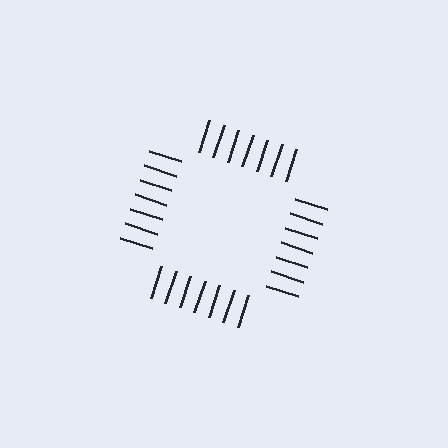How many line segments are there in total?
28 — 7 along each of the 4 edges.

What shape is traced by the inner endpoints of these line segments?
An illusory square — the line segments terminate on its edges but no continuous stroke is drawn.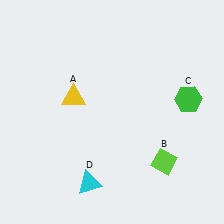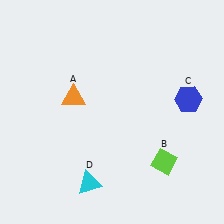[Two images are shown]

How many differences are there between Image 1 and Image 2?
There are 2 differences between the two images.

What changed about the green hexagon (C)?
In Image 1, C is green. In Image 2, it changed to blue.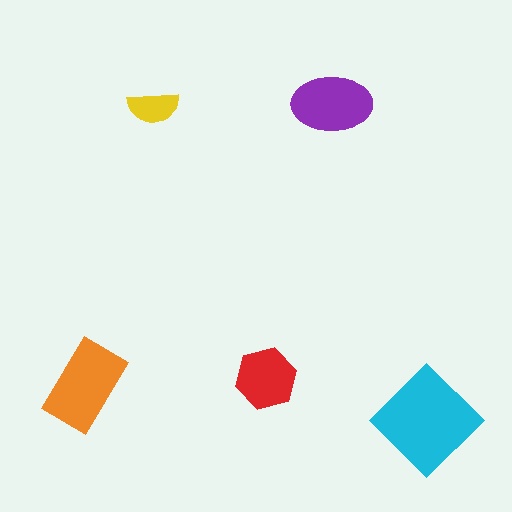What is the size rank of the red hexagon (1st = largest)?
4th.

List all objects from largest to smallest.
The cyan diamond, the orange rectangle, the purple ellipse, the red hexagon, the yellow semicircle.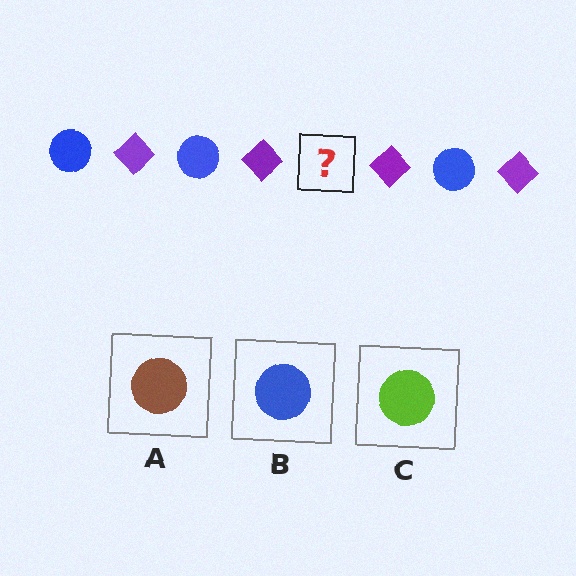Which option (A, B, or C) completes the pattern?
B.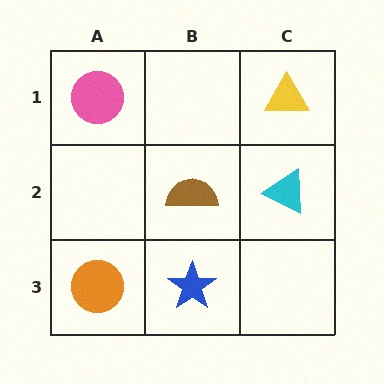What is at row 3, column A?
An orange circle.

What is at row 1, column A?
A pink circle.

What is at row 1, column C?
A yellow triangle.